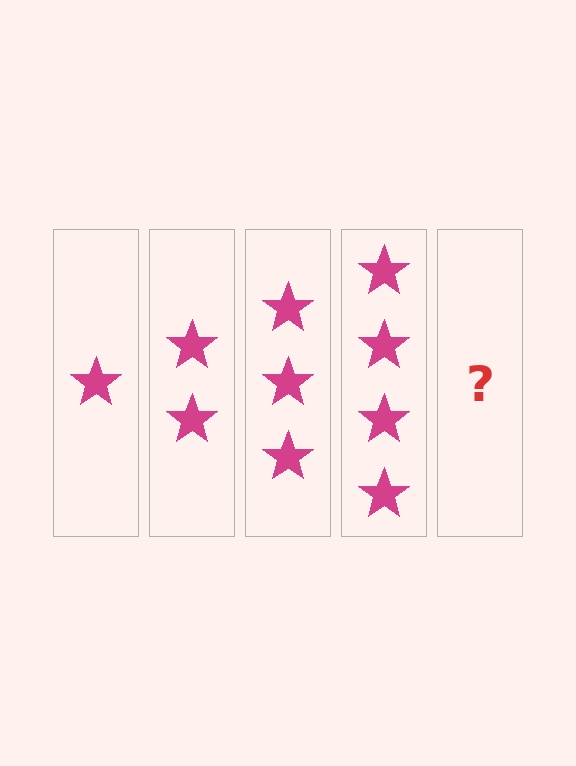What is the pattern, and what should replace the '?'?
The pattern is that each step adds one more star. The '?' should be 5 stars.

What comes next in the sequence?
The next element should be 5 stars.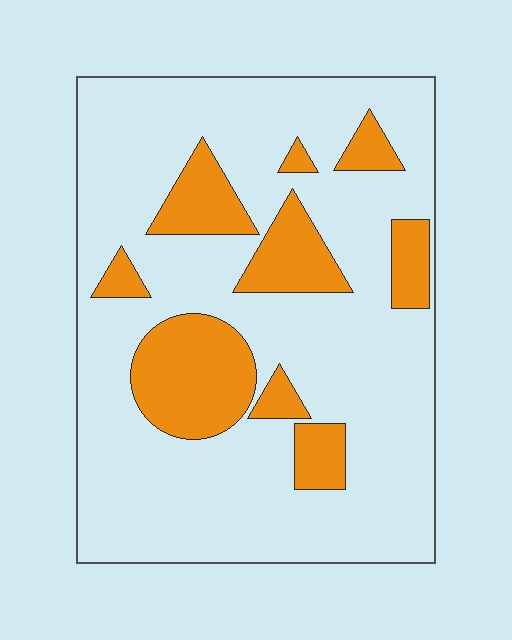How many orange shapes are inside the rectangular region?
9.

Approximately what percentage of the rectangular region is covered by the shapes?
Approximately 20%.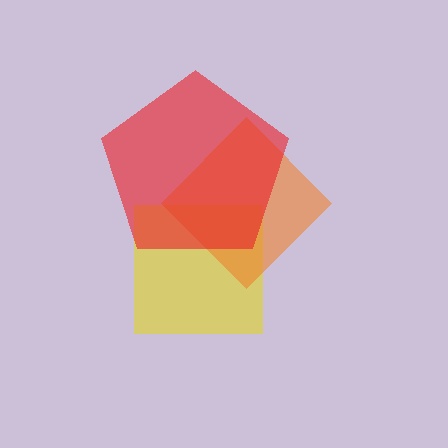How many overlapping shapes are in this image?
There are 3 overlapping shapes in the image.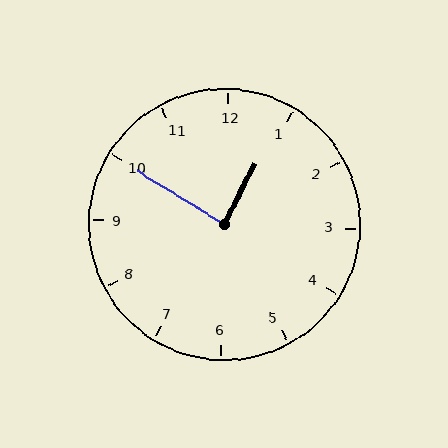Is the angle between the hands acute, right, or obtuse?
It is right.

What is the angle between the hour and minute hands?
Approximately 85 degrees.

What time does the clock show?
12:50.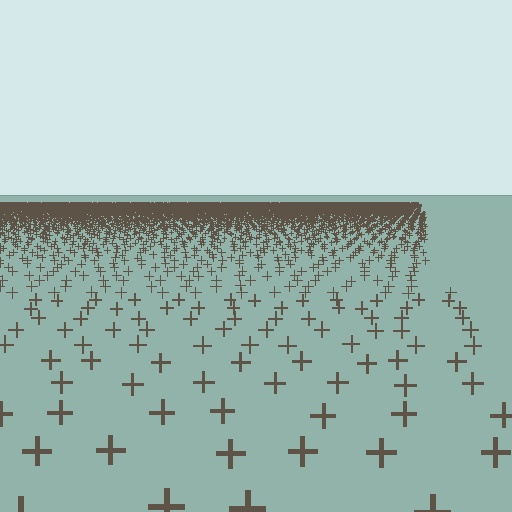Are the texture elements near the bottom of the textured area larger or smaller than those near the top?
Larger. Near the bottom, elements are closer to the viewer and appear at a bigger on-screen size.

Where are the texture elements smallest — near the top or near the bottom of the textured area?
Near the top.